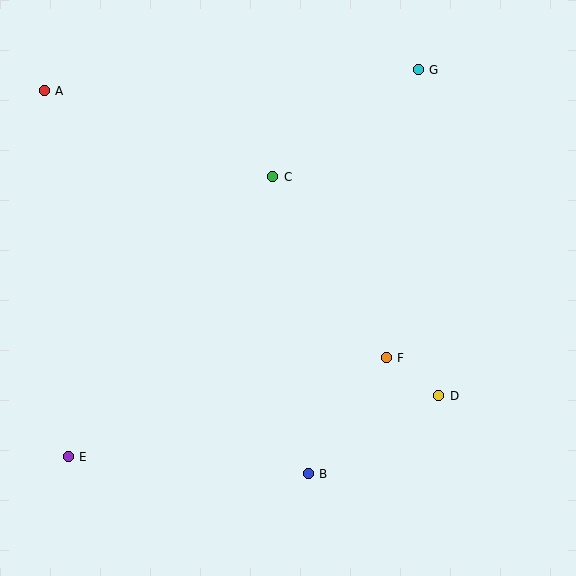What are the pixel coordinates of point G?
Point G is at (418, 70).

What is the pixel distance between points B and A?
The distance between B and A is 465 pixels.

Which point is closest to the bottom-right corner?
Point D is closest to the bottom-right corner.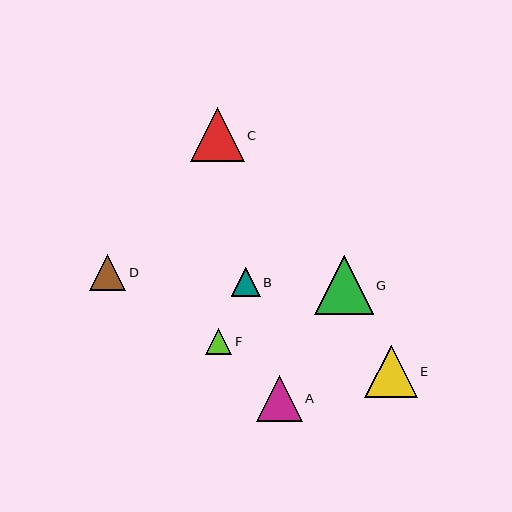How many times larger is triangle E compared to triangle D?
Triangle E is approximately 1.5 times the size of triangle D.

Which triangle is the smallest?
Triangle F is the smallest with a size of approximately 26 pixels.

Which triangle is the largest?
Triangle G is the largest with a size of approximately 59 pixels.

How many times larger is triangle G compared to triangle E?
Triangle G is approximately 1.1 times the size of triangle E.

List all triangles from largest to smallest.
From largest to smallest: G, C, E, A, D, B, F.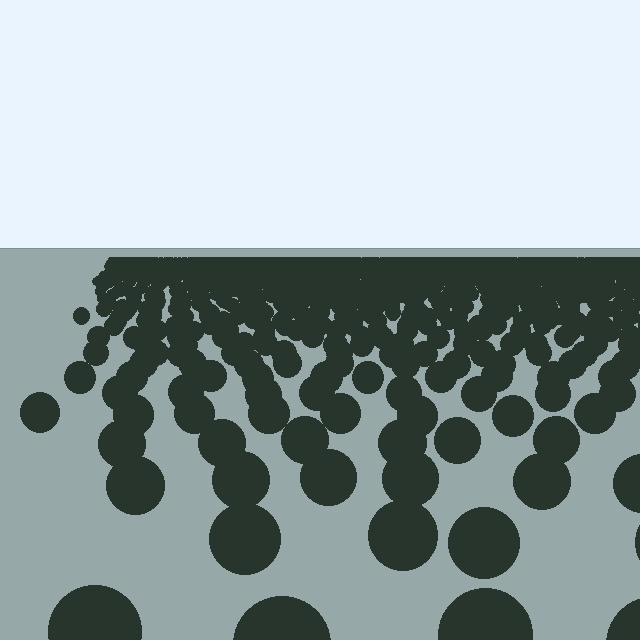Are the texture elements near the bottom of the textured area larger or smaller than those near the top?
Larger. Near the bottom, elements are closer to the viewer and appear at a bigger on-screen size.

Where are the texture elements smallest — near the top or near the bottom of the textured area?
Near the top.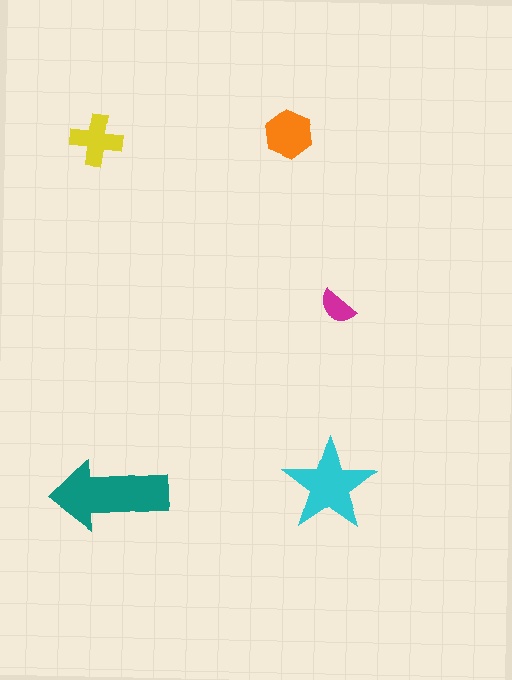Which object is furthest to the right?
The magenta semicircle is rightmost.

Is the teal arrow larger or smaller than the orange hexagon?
Larger.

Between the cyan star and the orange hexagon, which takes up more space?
The cyan star.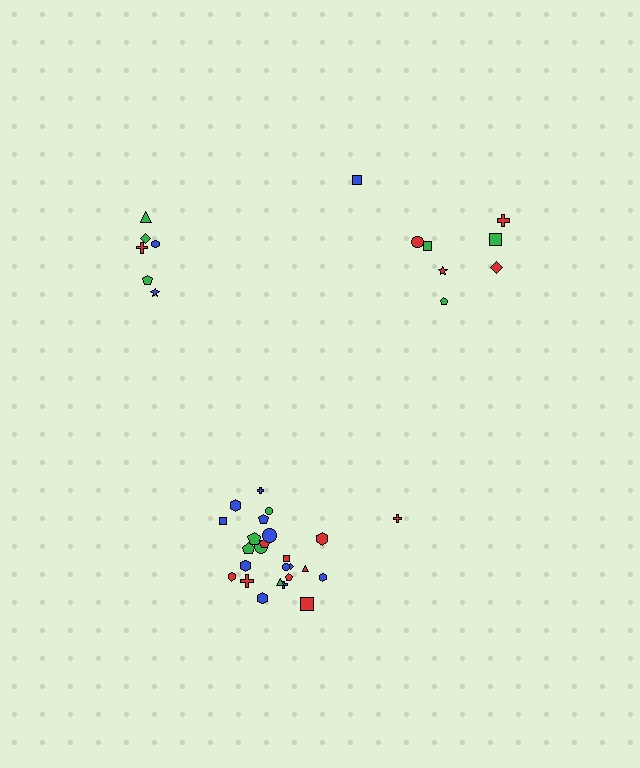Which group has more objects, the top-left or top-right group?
The top-right group.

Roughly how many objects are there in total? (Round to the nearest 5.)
Roughly 40 objects in total.